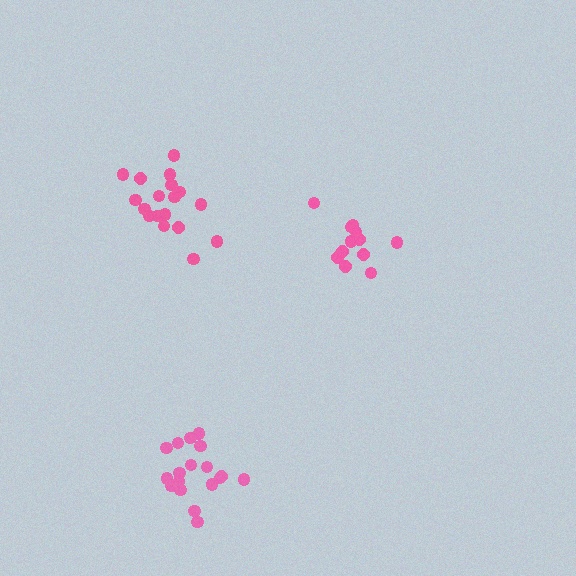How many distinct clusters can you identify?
There are 3 distinct clusters.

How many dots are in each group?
Group 1: 13 dots, Group 2: 18 dots, Group 3: 18 dots (49 total).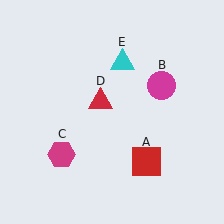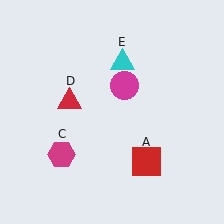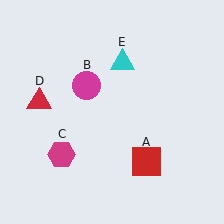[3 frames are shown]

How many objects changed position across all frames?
2 objects changed position: magenta circle (object B), red triangle (object D).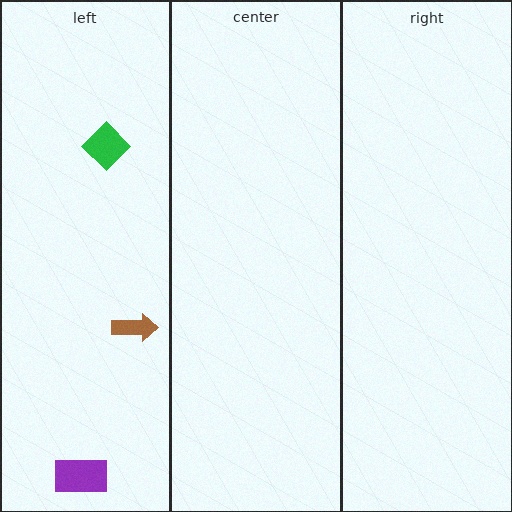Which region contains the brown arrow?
The left region.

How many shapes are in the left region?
3.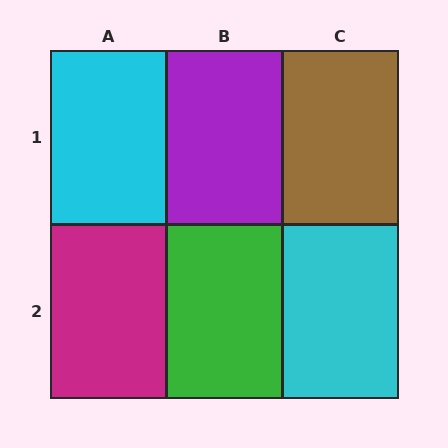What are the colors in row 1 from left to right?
Cyan, purple, brown.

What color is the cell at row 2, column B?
Green.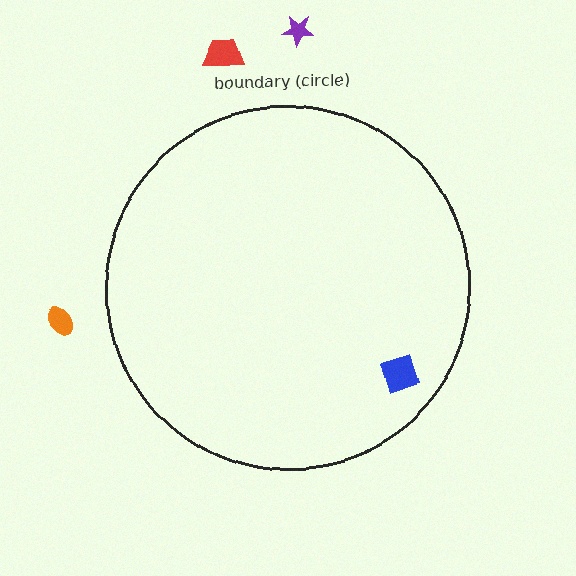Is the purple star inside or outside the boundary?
Outside.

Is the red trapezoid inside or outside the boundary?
Outside.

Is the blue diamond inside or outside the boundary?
Inside.